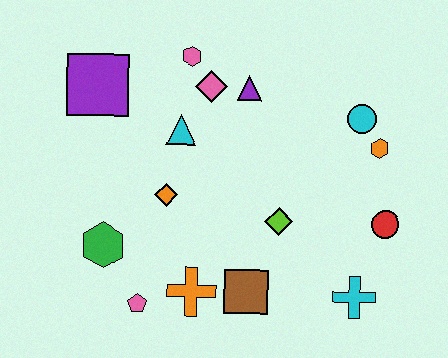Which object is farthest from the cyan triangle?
The cyan cross is farthest from the cyan triangle.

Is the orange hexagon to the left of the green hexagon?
No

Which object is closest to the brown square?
The orange cross is closest to the brown square.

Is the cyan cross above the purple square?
No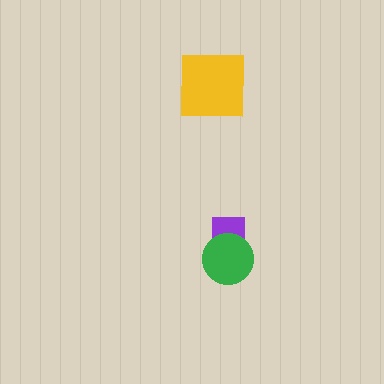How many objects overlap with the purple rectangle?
1 object overlaps with the purple rectangle.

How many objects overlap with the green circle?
1 object overlaps with the green circle.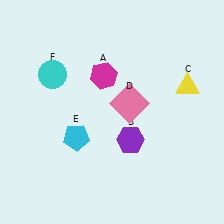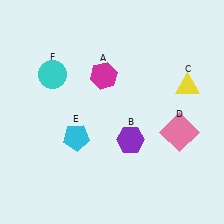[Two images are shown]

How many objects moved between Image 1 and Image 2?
1 object moved between the two images.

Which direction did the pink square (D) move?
The pink square (D) moved right.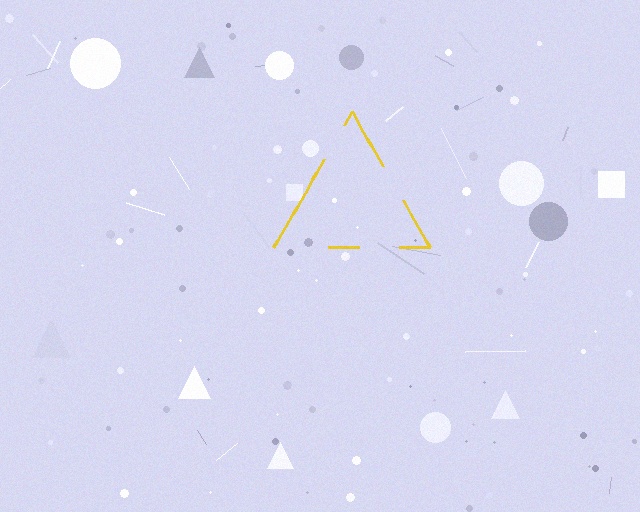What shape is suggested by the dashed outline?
The dashed outline suggests a triangle.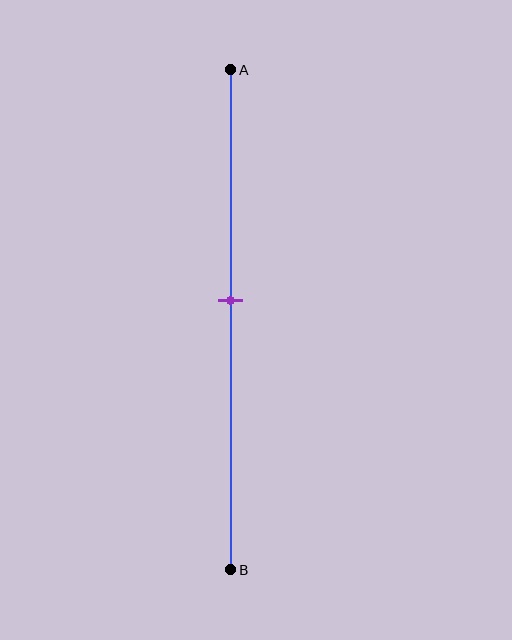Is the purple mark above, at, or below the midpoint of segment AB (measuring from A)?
The purple mark is above the midpoint of segment AB.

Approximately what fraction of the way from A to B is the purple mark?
The purple mark is approximately 45% of the way from A to B.